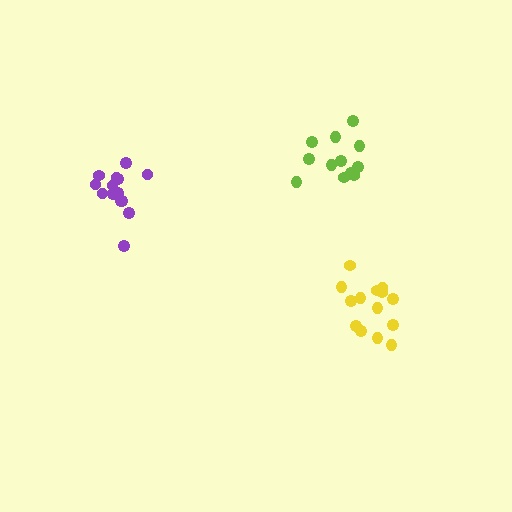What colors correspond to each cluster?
The clusters are colored: purple, lime, yellow.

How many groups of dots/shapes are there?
There are 3 groups.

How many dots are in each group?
Group 1: 14 dots, Group 2: 12 dots, Group 3: 14 dots (40 total).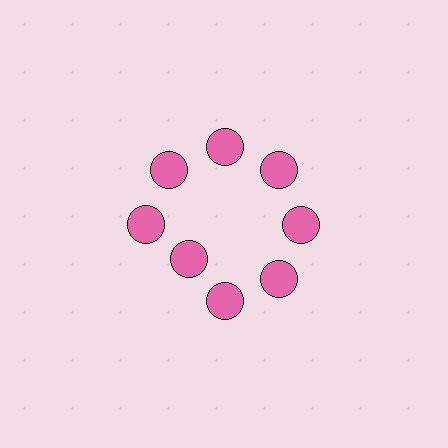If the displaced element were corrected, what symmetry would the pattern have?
It would have 8-fold rotational symmetry — the pattern would map onto itself every 45 degrees.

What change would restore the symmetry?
The symmetry would be restored by moving it outward, back onto the ring so that all 8 circles sit at equal angles and equal distance from the center.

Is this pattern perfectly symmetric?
No. The 8 pink circles are arranged in a ring, but one element near the 8 o'clock position is pulled inward toward the center, breaking the 8-fold rotational symmetry.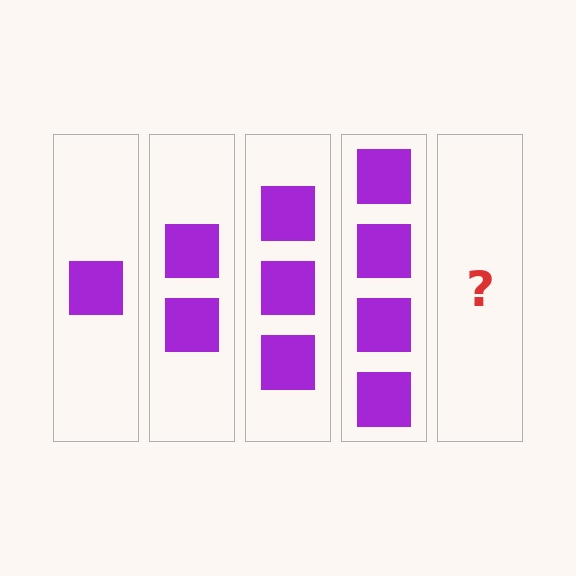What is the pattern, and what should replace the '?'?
The pattern is that each step adds one more square. The '?' should be 5 squares.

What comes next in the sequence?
The next element should be 5 squares.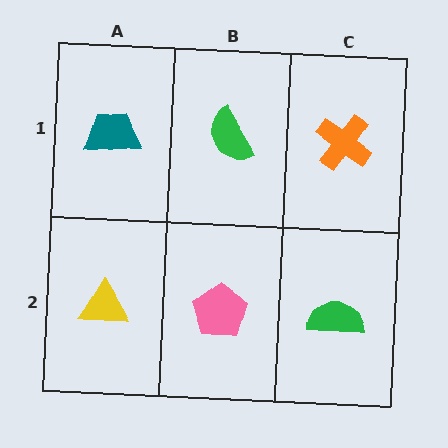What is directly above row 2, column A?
A teal trapezoid.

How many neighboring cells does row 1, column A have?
2.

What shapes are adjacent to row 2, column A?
A teal trapezoid (row 1, column A), a pink pentagon (row 2, column B).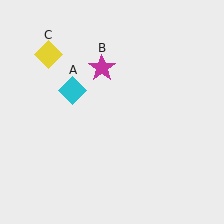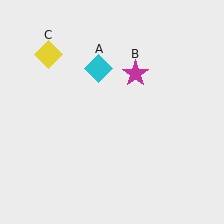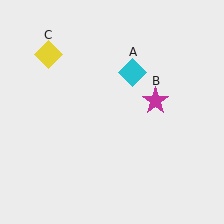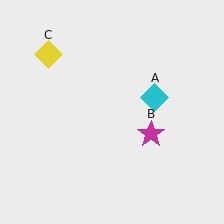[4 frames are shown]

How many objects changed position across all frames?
2 objects changed position: cyan diamond (object A), magenta star (object B).